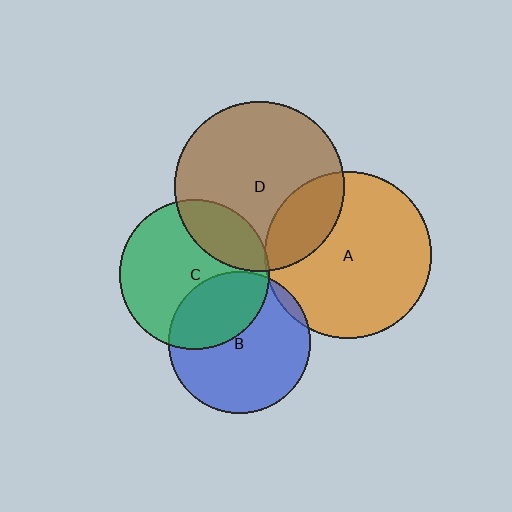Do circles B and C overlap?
Yes.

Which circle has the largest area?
Circle D (brown).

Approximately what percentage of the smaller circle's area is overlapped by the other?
Approximately 35%.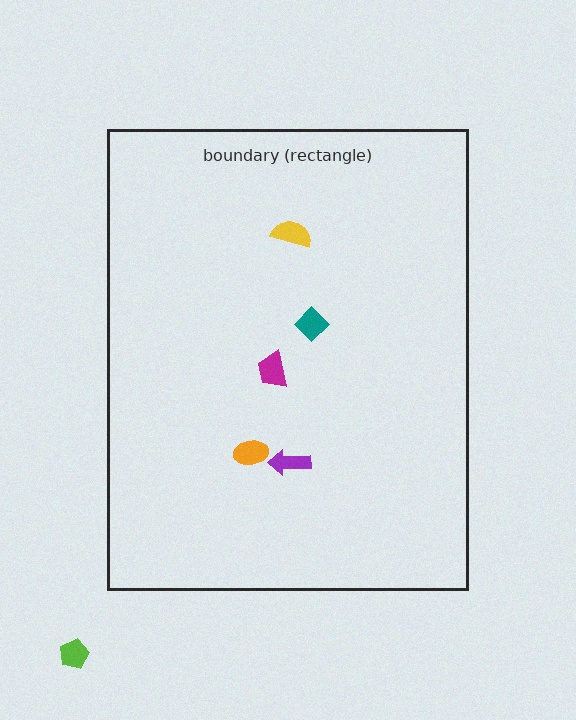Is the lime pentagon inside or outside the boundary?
Outside.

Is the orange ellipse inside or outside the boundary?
Inside.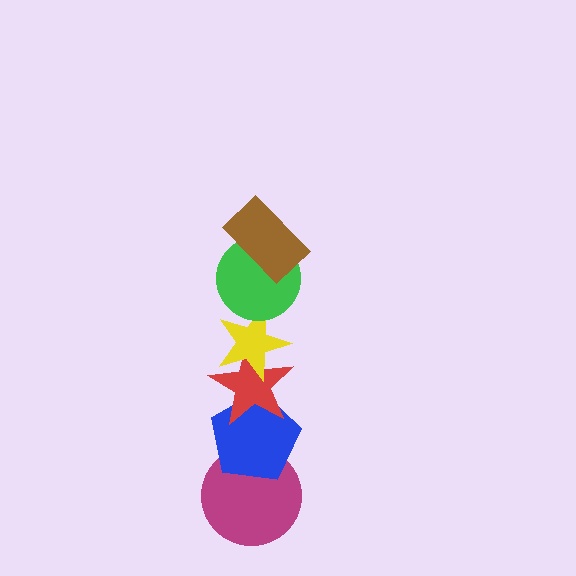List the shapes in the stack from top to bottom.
From top to bottom: the brown rectangle, the green circle, the yellow star, the red star, the blue pentagon, the magenta circle.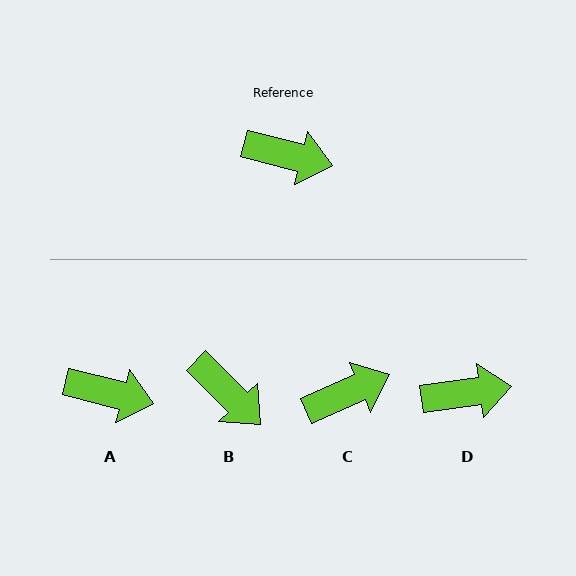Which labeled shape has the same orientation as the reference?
A.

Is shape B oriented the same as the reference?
No, it is off by about 31 degrees.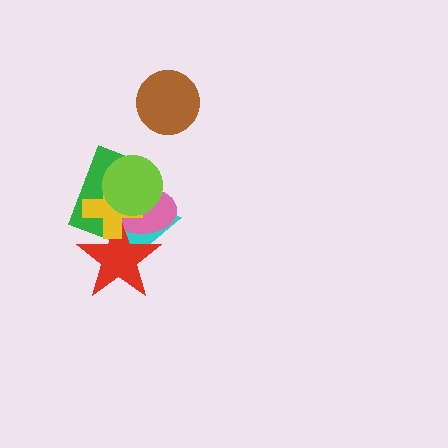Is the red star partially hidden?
Yes, it is partially covered by another shape.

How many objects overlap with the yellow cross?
5 objects overlap with the yellow cross.